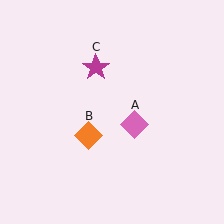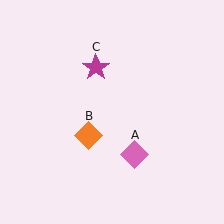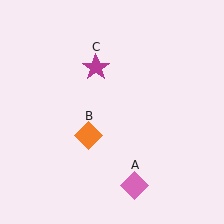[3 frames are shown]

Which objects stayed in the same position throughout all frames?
Orange diamond (object B) and magenta star (object C) remained stationary.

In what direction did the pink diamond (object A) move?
The pink diamond (object A) moved down.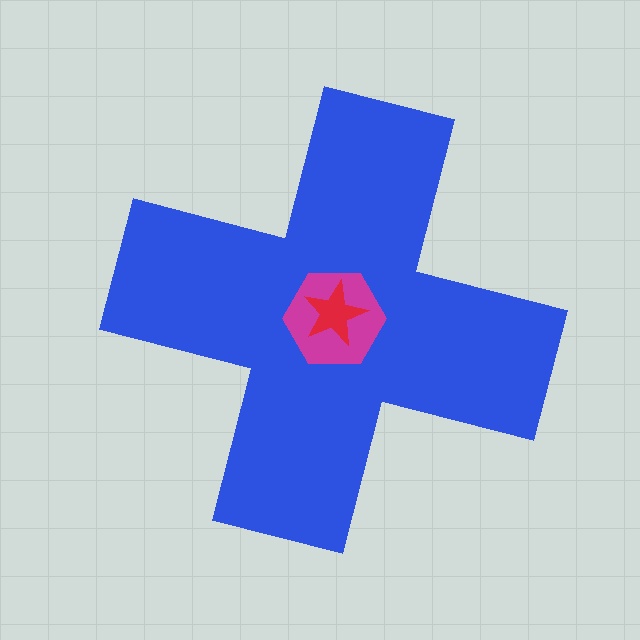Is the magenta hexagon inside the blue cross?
Yes.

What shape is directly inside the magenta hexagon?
The red star.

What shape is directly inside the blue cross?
The magenta hexagon.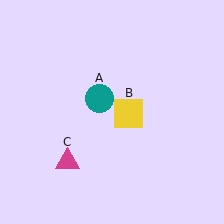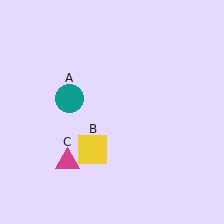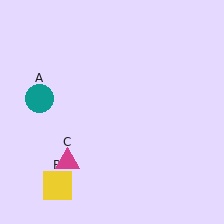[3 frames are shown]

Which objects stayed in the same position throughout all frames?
Magenta triangle (object C) remained stationary.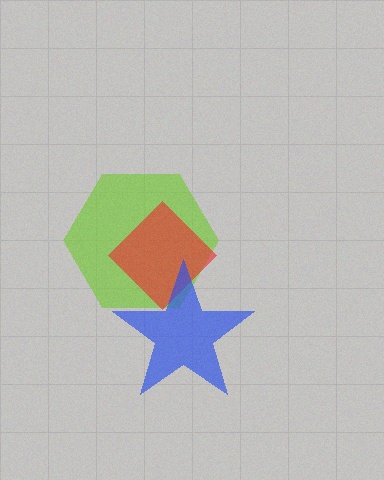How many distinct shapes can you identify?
There are 3 distinct shapes: a lime hexagon, a red diamond, a blue star.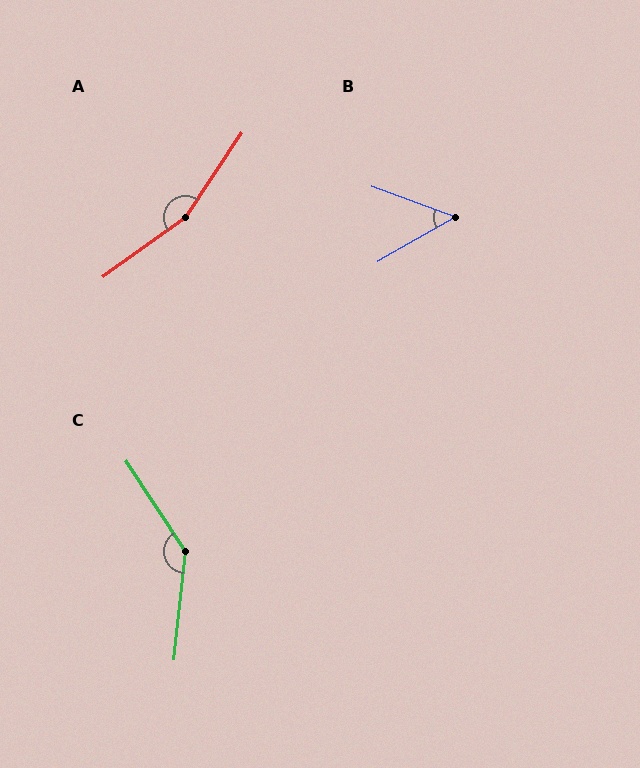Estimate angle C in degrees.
Approximately 141 degrees.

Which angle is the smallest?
B, at approximately 50 degrees.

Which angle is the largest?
A, at approximately 159 degrees.